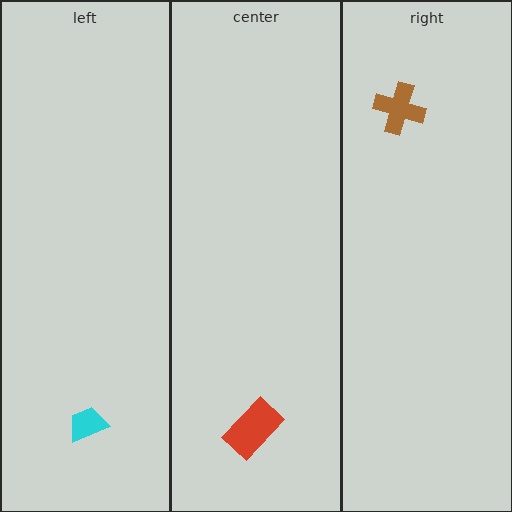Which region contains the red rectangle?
The center region.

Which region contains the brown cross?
The right region.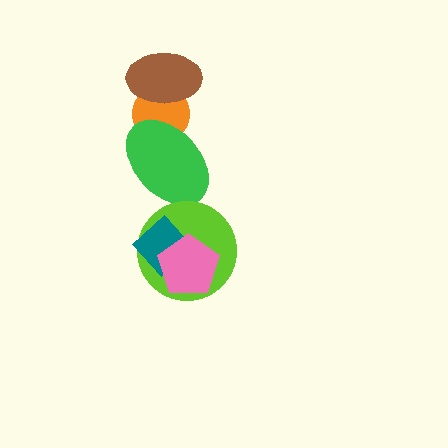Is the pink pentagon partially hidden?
No, no other shape covers it.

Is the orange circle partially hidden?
Yes, it is partially covered by another shape.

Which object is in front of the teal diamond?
The pink pentagon is in front of the teal diamond.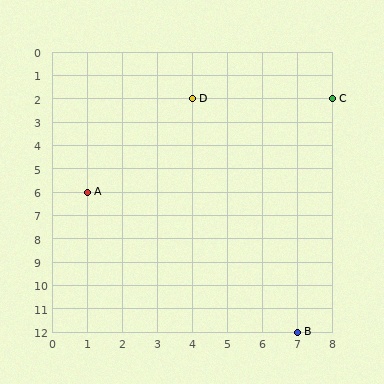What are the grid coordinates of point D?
Point D is at grid coordinates (4, 2).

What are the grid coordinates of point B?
Point B is at grid coordinates (7, 12).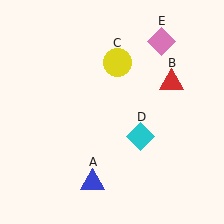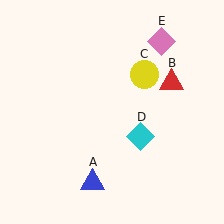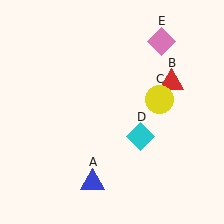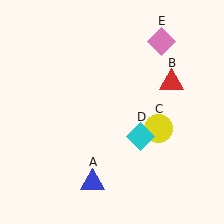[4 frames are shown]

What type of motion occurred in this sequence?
The yellow circle (object C) rotated clockwise around the center of the scene.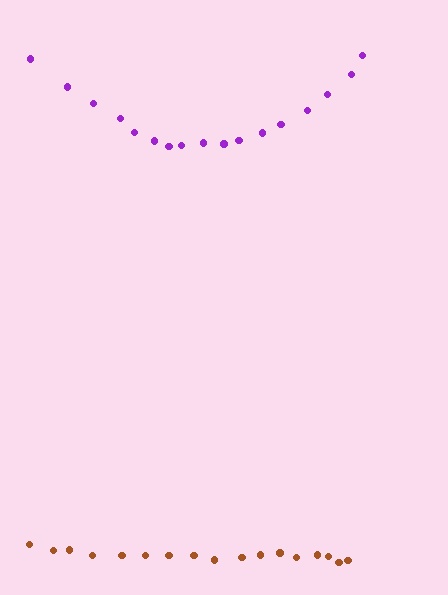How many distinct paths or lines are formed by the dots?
There are 2 distinct paths.